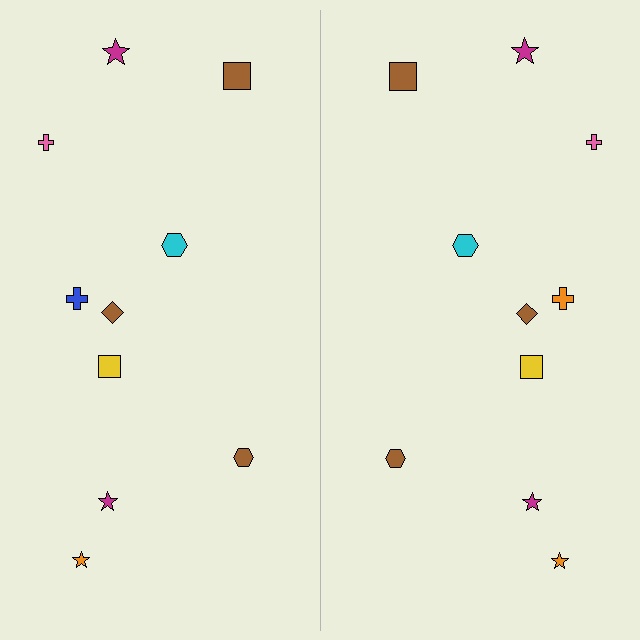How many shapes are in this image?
There are 20 shapes in this image.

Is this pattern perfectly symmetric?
No, the pattern is not perfectly symmetric. The orange cross on the right side breaks the symmetry — its mirror counterpart is blue.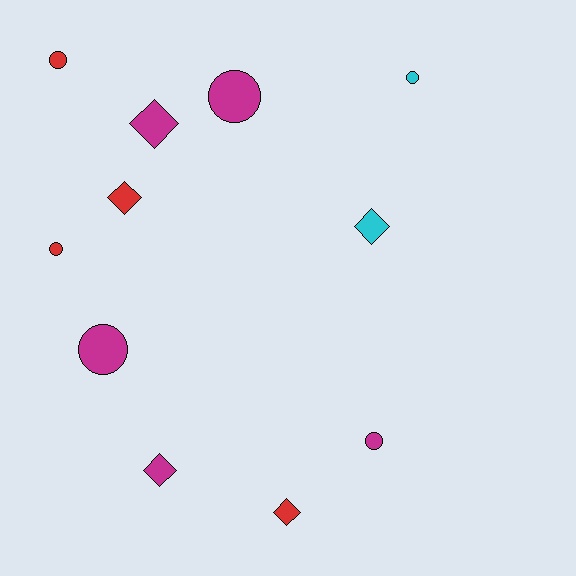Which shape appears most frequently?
Circle, with 6 objects.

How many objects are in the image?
There are 11 objects.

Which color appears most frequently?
Magenta, with 5 objects.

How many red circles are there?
There are 2 red circles.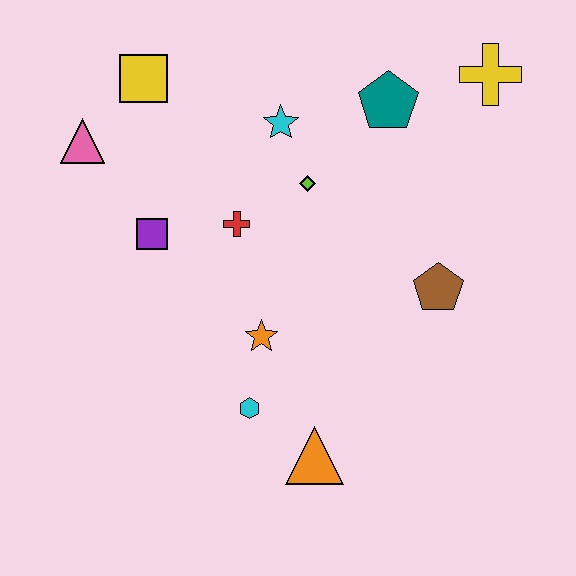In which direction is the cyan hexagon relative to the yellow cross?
The cyan hexagon is below the yellow cross.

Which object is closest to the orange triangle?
The cyan hexagon is closest to the orange triangle.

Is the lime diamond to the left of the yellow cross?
Yes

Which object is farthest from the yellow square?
The orange triangle is farthest from the yellow square.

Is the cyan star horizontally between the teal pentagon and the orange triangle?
No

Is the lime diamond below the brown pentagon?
No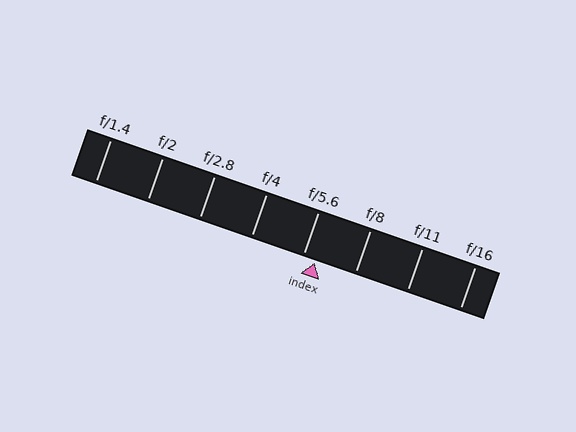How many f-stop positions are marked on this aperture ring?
There are 8 f-stop positions marked.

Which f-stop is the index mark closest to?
The index mark is closest to f/5.6.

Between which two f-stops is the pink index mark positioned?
The index mark is between f/5.6 and f/8.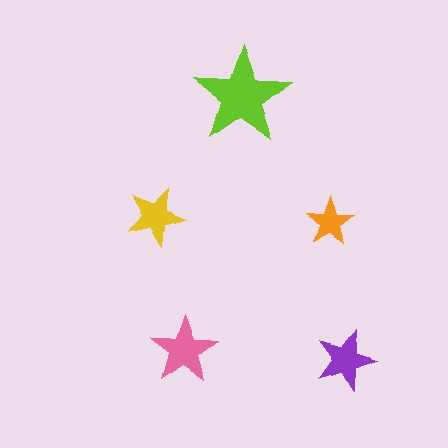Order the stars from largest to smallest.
the lime one, the pink one, the purple one, the yellow one, the orange one.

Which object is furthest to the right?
The purple star is rightmost.